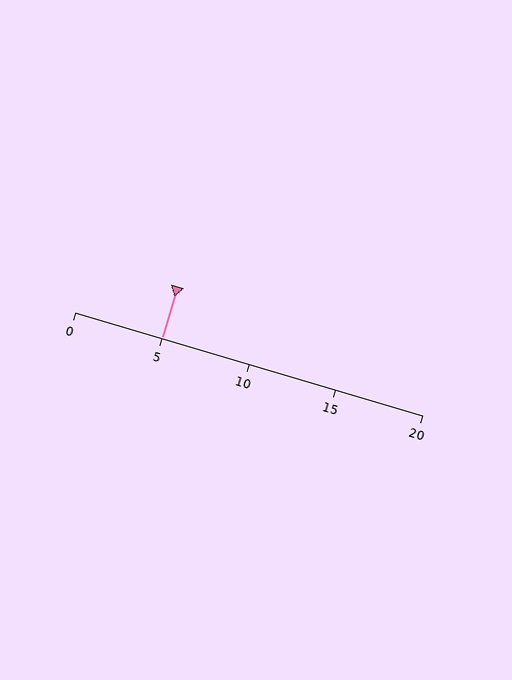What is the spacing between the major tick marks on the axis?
The major ticks are spaced 5 apart.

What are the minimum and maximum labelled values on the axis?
The axis runs from 0 to 20.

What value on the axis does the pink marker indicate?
The marker indicates approximately 5.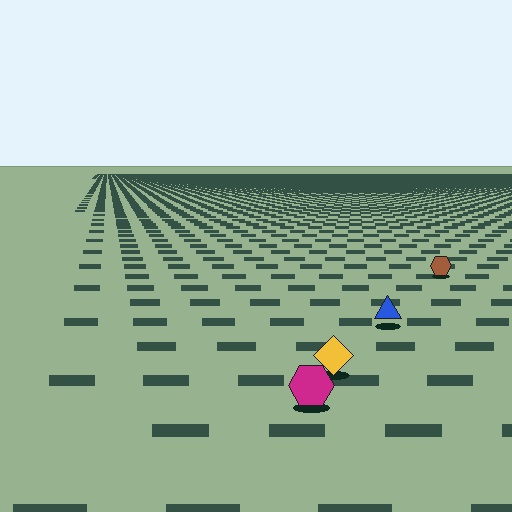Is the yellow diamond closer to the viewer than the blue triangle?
Yes. The yellow diamond is closer — you can tell from the texture gradient: the ground texture is coarser near it.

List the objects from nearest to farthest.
From nearest to farthest: the magenta hexagon, the yellow diamond, the blue triangle, the brown hexagon.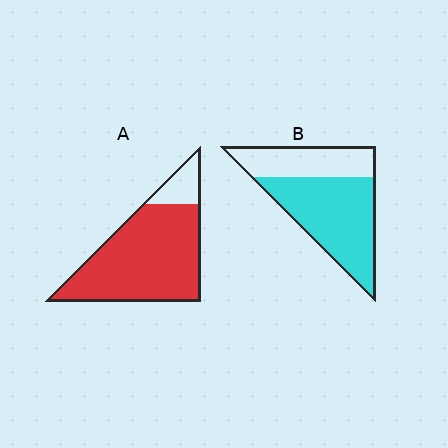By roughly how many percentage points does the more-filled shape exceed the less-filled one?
By roughly 20 percentage points (A over B).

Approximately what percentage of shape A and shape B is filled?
A is approximately 85% and B is approximately 65%.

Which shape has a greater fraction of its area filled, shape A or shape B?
Shape A.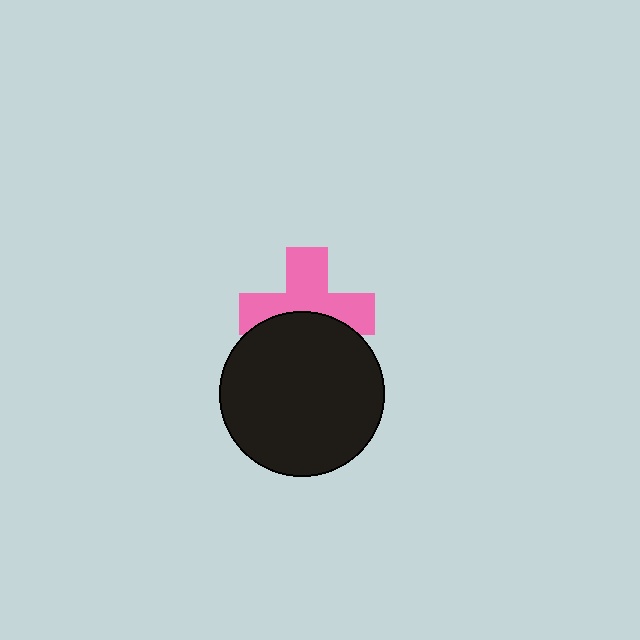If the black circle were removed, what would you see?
You would see the complete pink cross.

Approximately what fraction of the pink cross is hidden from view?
Roughly 41% of the pink cross is hidden behind the black circle.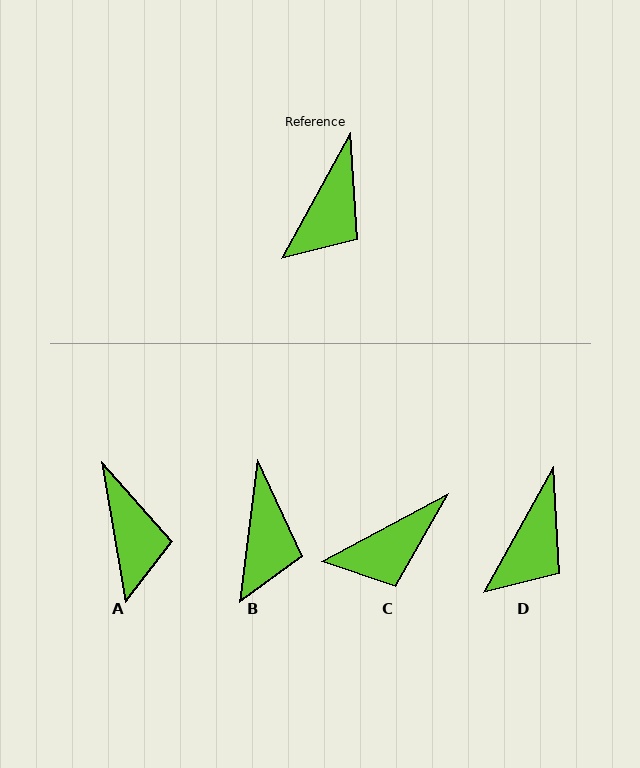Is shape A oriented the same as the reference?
No, it is off by about 38 degrees.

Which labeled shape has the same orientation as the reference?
D.